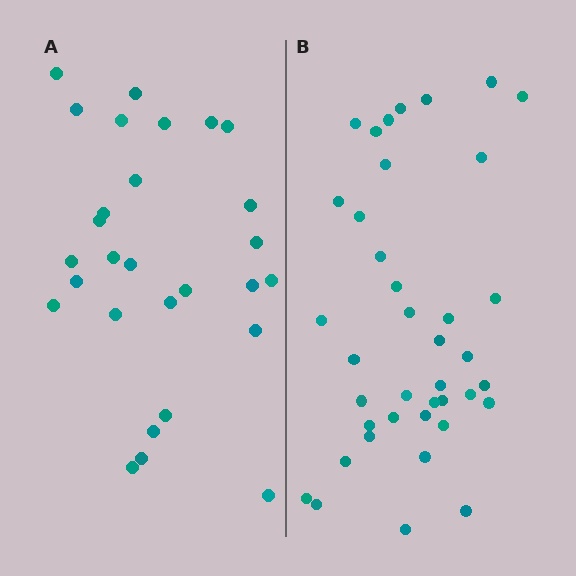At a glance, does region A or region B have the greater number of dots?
Region B (the right region) has more dots.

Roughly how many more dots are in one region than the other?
Region B has roughly 12 or so more dots than region A.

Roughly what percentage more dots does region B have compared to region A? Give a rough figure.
About 40% more.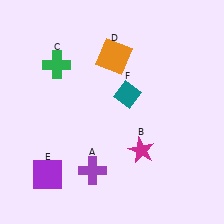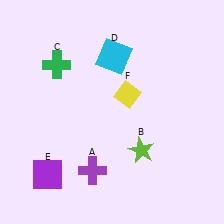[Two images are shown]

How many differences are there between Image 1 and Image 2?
There are 3 differences between the two images.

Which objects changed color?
B changed from magenta to lime. D changed from orange to cyan. F changed from teal to yellow.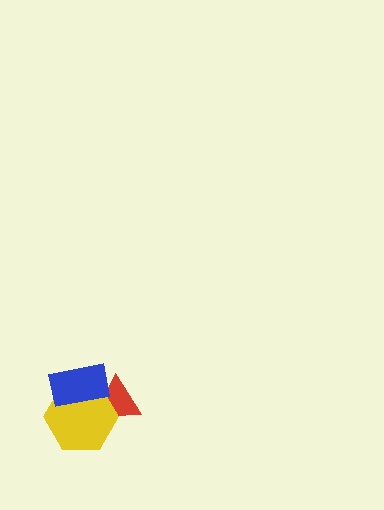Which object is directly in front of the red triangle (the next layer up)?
The yellow hexagon is directly in front of the red triangle.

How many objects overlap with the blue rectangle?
2 objects overlap with the blue rectangle.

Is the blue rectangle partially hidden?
No, no other shape covers it.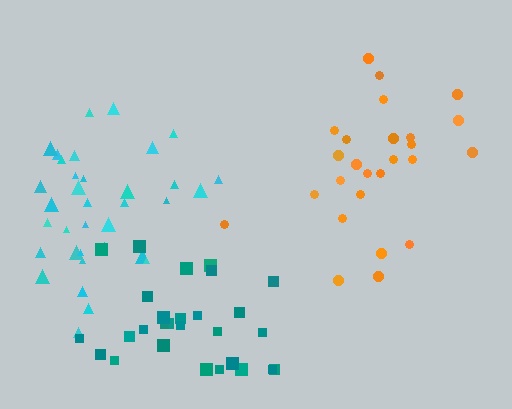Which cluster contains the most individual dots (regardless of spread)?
Cyan (35).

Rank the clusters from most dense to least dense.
cyan, teal, orange.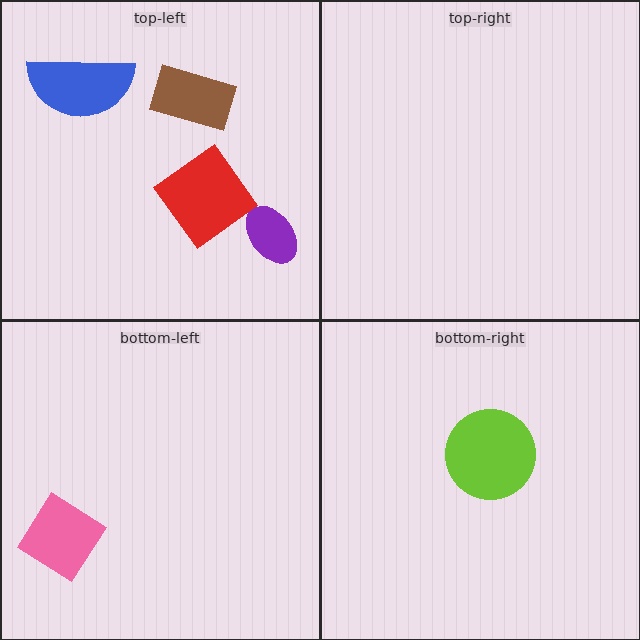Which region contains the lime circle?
The bottom-right region.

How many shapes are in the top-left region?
4.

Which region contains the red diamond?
The top-left region.